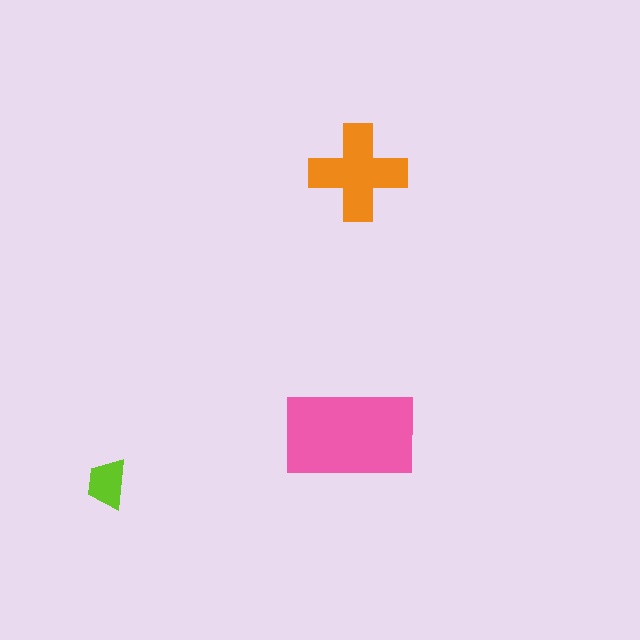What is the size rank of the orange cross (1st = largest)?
2nd.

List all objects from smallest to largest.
The lime trapezoid, the orange cross, the pink rectangle.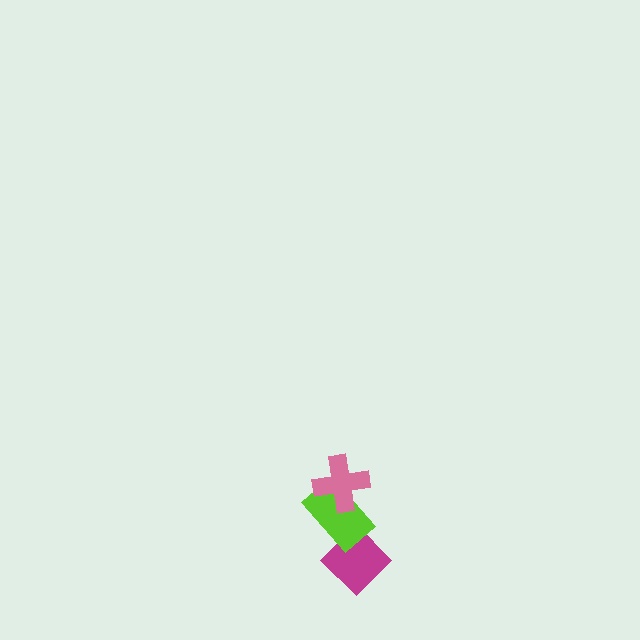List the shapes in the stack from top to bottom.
From top to bottom: the pink cross, the lime rectangle, the magenta diamond.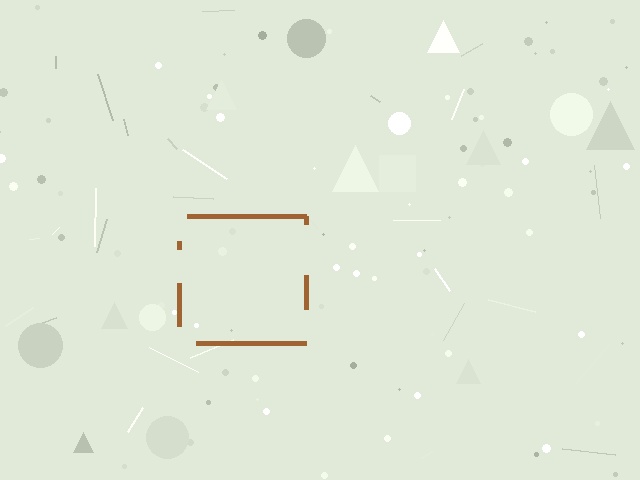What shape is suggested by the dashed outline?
The dashed outline suggests a square.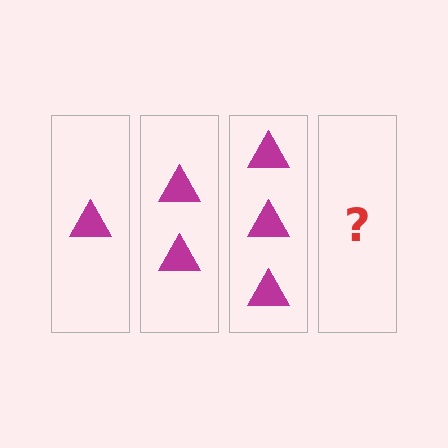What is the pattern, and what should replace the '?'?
The pattern is that each step adds one more triangle. The '?' should be 4 triangles.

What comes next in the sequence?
The next element should be 4 triangles.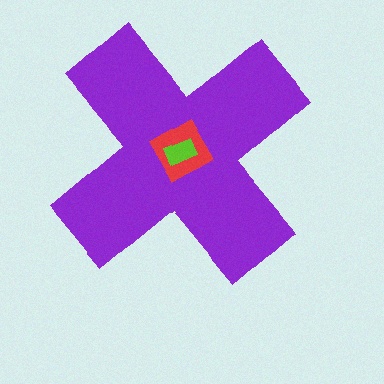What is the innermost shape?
The lime rectangle.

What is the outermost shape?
The purple cross.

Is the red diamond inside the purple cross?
Yes.